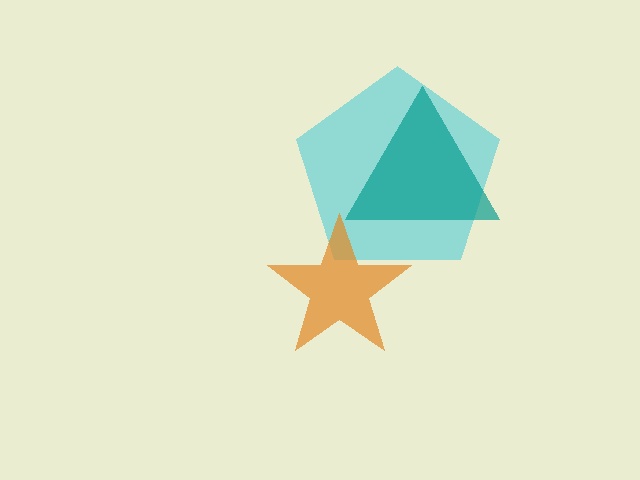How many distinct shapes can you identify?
There are 3 distinct shapes: a cyan pentagon, an orange star, a teal triangle.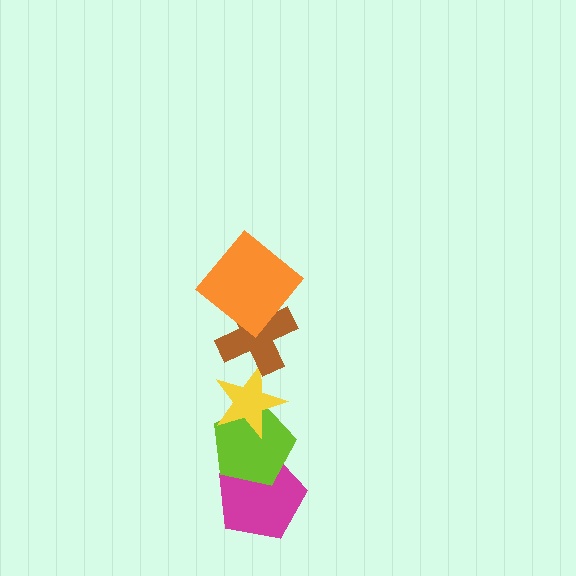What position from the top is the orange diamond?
The orange diamond is 1st from the top.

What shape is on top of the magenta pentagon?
The lime pentagon is on top of the magenta pentagon.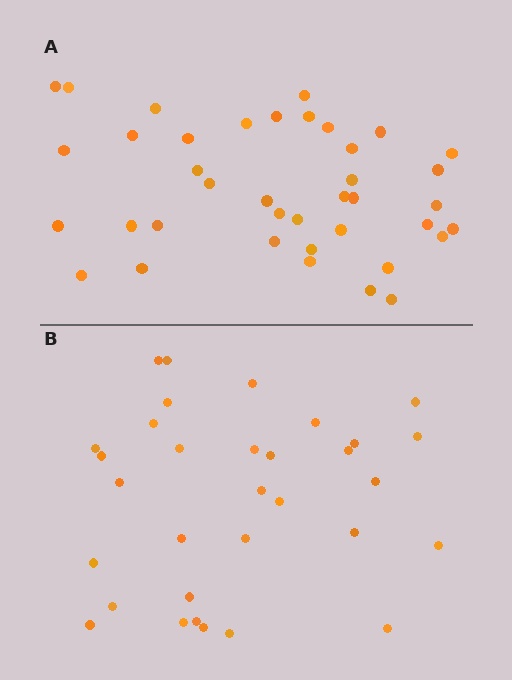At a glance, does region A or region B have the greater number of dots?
Region A (the top region) has more dots.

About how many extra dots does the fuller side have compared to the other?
Region A has roughly 8 or so more dots than region B.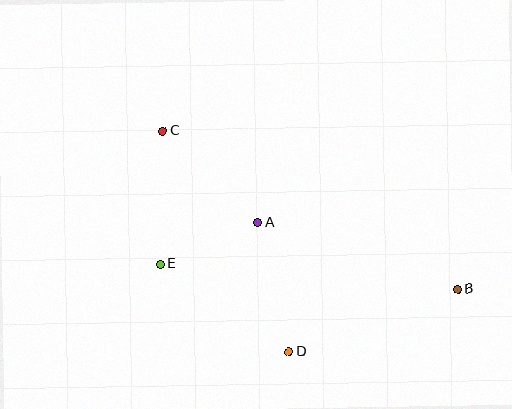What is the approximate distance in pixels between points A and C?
The distance between A and C is approximately 132 pixels.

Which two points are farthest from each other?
Points B and C are farthest from each other.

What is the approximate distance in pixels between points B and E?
The distance between B and E is approximately 298 pixels.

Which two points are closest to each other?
Points A and E are closest to each other.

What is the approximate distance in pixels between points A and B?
The distance between A and B is approximately 211 pixels.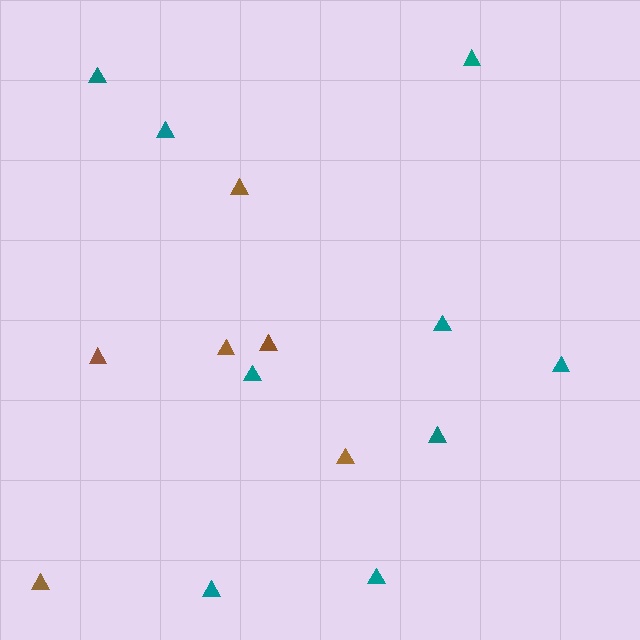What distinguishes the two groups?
There are 2 groups: one group of teal triangles (9) and one group of brown triangles (6).